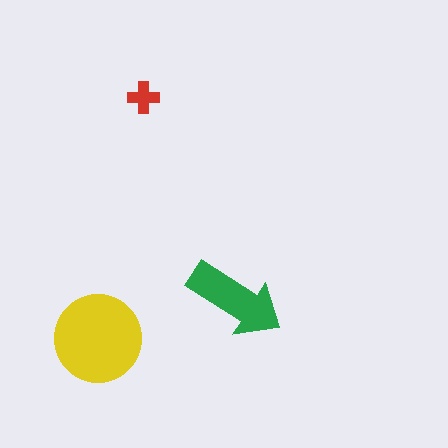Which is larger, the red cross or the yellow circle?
The yellow circle.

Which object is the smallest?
The red cross.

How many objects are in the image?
There are 3 objects in the image.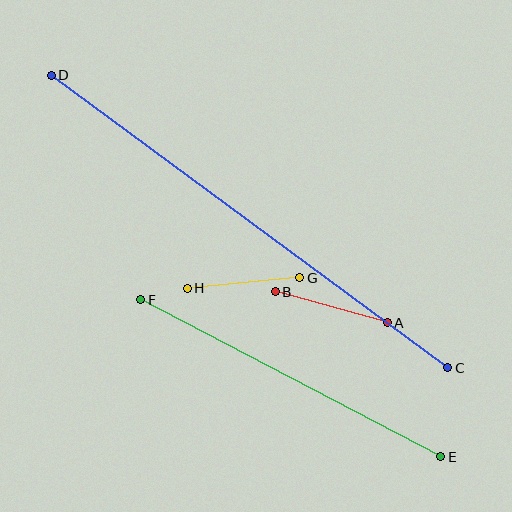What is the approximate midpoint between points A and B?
The midpoint is at approximately (331, 307) pixels.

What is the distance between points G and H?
The distance is approximately 113 pixels.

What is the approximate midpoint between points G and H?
The midpoint is at approximately (243, 283) pixels.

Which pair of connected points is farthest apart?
Points C and D are farthest apart.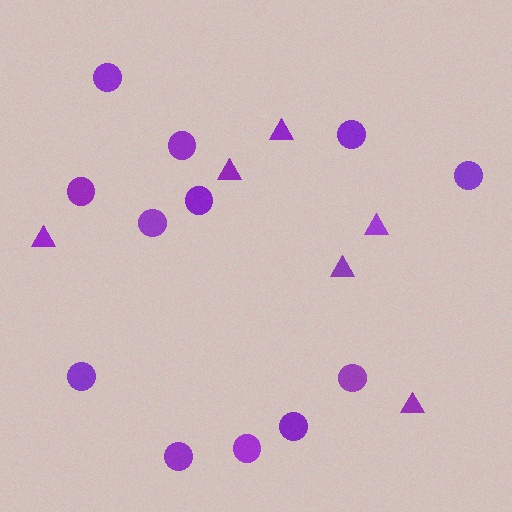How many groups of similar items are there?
There are 2 groups: one group of triangles (6) and one group of circles (12).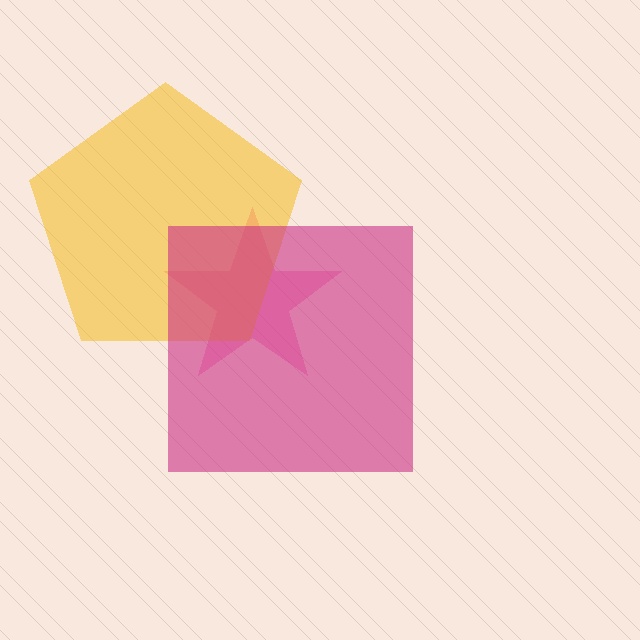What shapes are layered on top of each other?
The layered shapes are: a pink star, a yellow pentagon, a magenta square.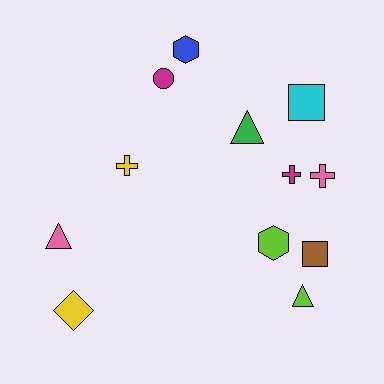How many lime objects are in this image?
There are 2 lime objects.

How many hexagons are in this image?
There are 2 hexagons.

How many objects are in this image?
There are 12 objects.